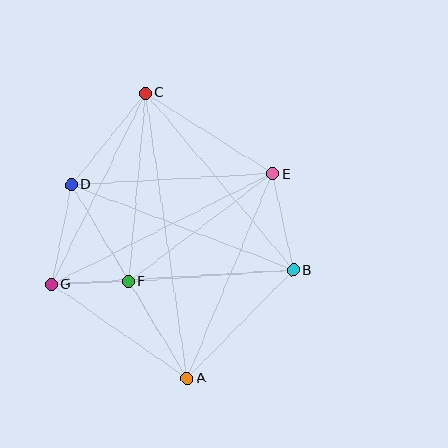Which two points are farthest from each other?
Points A and C are farthest from each other.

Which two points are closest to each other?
Points F and G are closest to each other.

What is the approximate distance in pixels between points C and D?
The distance between C and D is approximately 118 pixels.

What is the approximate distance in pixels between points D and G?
The distance between D and G is approximately 101 pixels.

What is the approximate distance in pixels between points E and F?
The distance between E and F is approximately 180 pixels.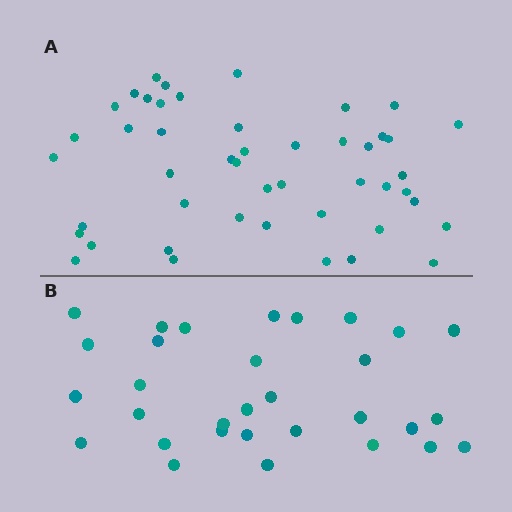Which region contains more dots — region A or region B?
Region A (the top region) has more dots.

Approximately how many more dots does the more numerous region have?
Region A has approximately 15 more dots than region B.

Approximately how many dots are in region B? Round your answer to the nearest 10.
About 30 dots. (The exact count is 31, which rounds to 30.)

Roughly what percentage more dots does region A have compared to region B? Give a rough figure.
About 50% more.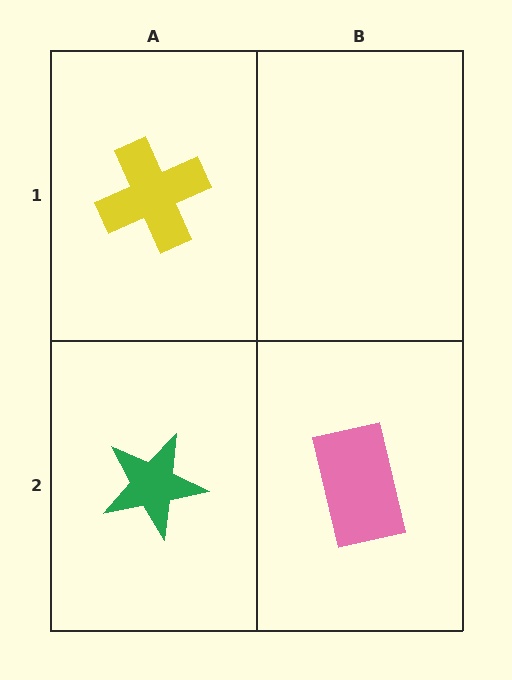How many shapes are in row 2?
2 shapes.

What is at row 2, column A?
A green star.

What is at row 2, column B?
A pink rectangle.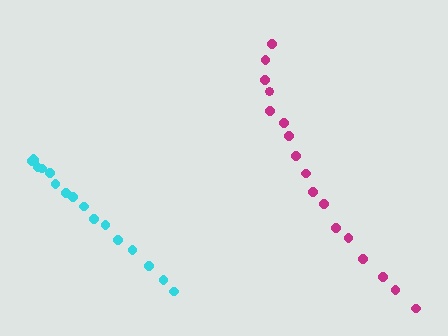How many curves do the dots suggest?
There are 2 distinct paths.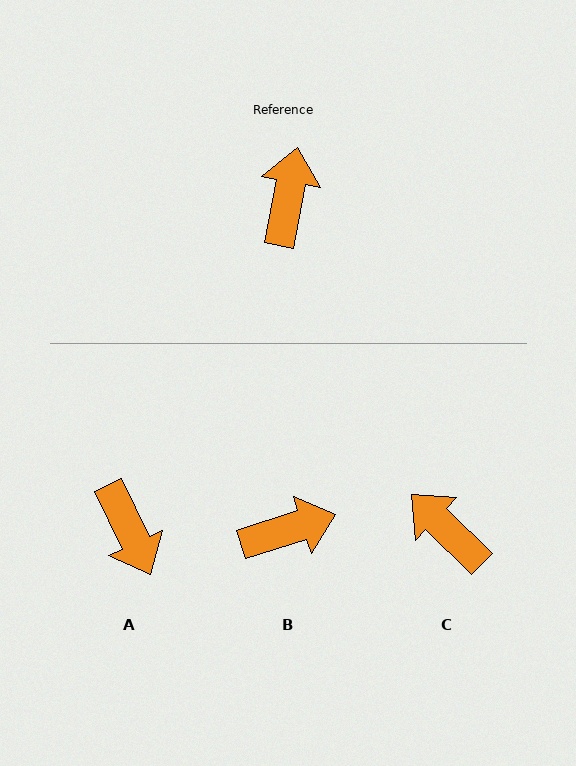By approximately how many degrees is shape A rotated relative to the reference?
Approximately 144 degrees clockwise.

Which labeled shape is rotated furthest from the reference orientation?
A, about 144 degrees away.